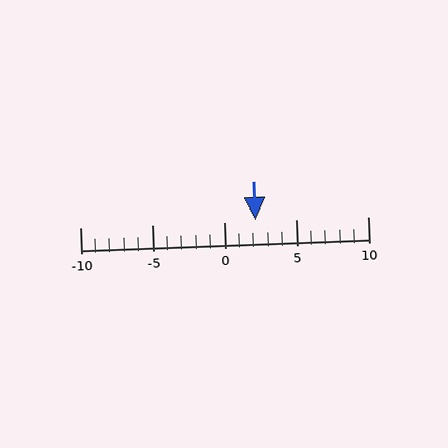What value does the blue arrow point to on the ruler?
The blue arrow points to approximately 2.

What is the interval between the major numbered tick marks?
The major tick marks are spaced 5 units apart.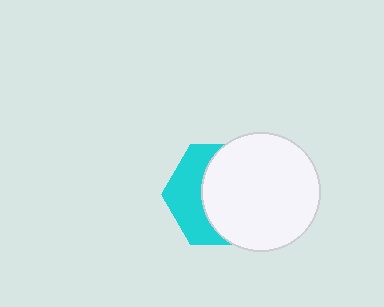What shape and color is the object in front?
The object in front is a white circle.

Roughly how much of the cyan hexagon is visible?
A small part of it is visible (roughly 39%).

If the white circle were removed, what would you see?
You would see the complete cyan hexagon.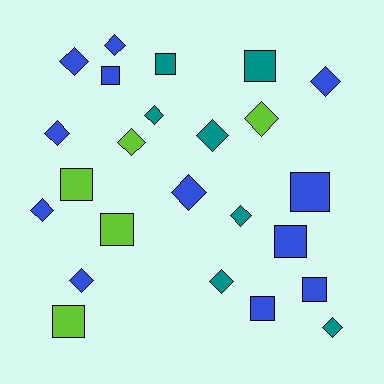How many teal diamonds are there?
There are 5 teal diamonds.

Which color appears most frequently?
Blue, with 12 objects.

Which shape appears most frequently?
Diamond, with 14 objects.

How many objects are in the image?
There are 24 objects.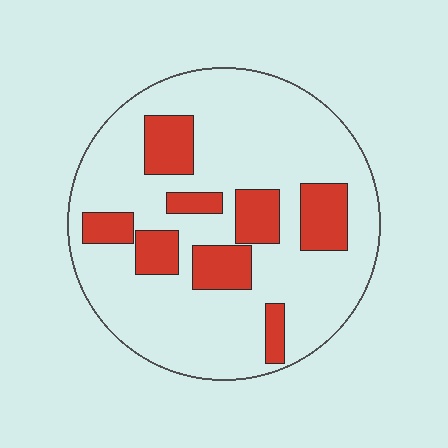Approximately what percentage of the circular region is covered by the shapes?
Approximately 25%.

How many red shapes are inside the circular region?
8.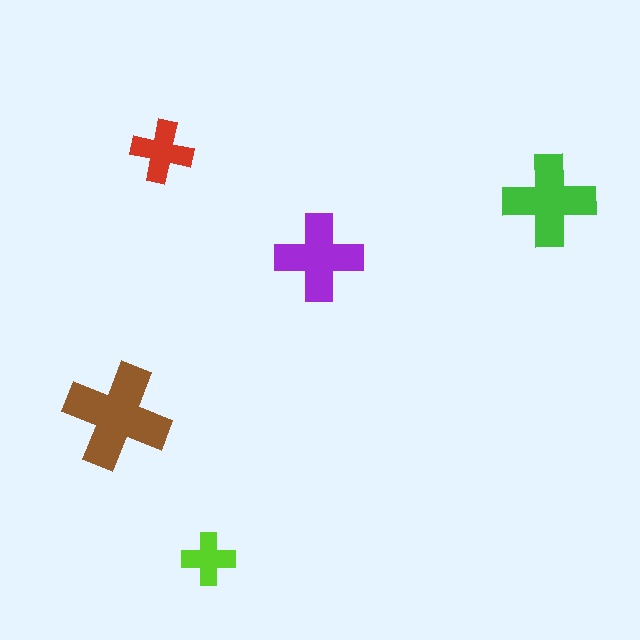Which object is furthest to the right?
The green cross is rightmost.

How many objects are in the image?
There are 5 objects in the image.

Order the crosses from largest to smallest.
the brown one, the green one, the purple one, the red one, the lime one.